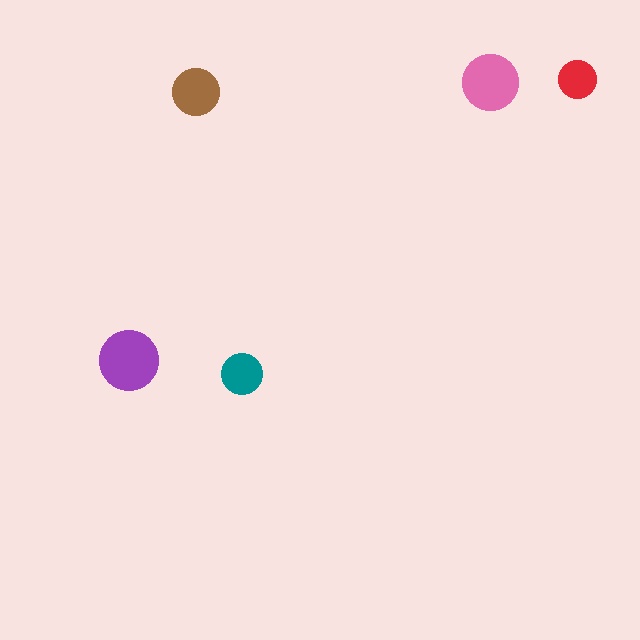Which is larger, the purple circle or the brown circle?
The purple one.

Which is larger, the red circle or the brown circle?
The brown one.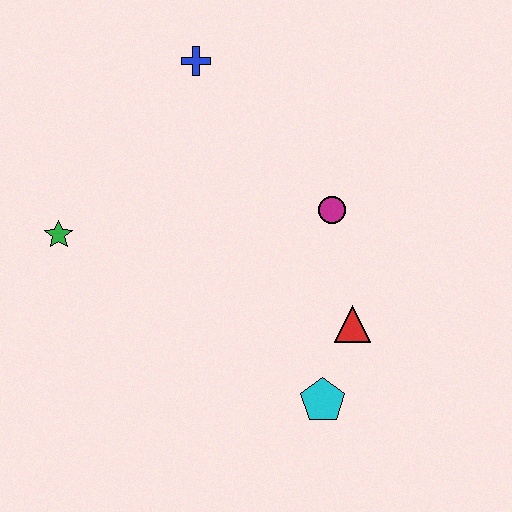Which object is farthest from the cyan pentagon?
The blue cross is farthest from the cyan pentagon.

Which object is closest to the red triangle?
The cyan pentagon is closest to the red triangle.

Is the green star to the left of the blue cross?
Yes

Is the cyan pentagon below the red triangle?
Yes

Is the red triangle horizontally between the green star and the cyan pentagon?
No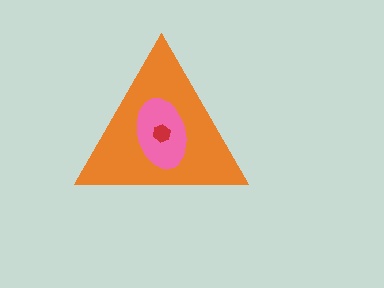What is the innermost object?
The red hexagon.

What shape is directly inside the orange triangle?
The pink ellipse.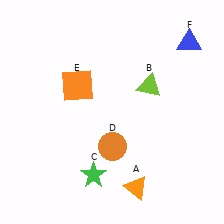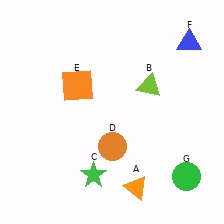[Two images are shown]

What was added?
A green circle (G) was added in Image 2.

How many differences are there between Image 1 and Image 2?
There is 1 difference between the two images.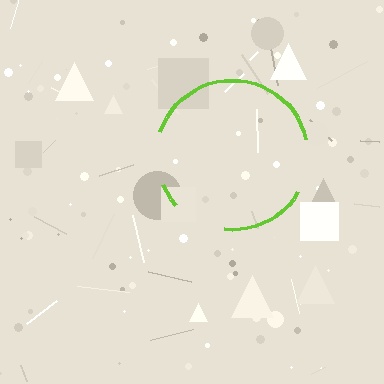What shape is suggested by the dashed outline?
The dashed outline suggests a circle.